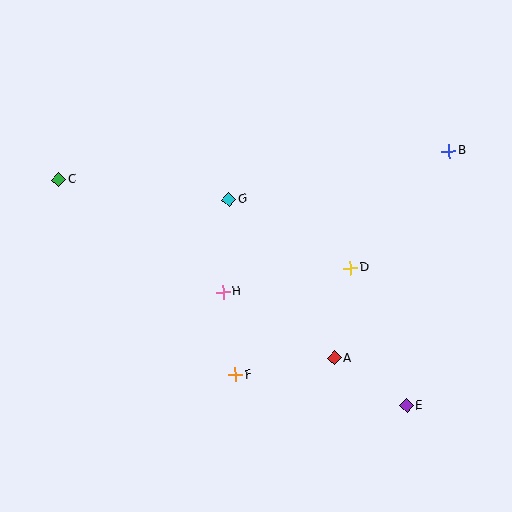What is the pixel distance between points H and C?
The distance between H and C is 199 pixels.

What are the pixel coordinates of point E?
Point E is at (407, 406).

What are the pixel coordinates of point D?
Point D is at (350, 268).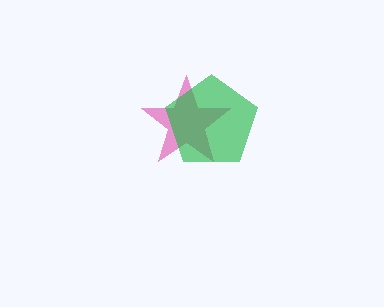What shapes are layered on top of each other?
The layered shapes are: a pink star, a green pentagon.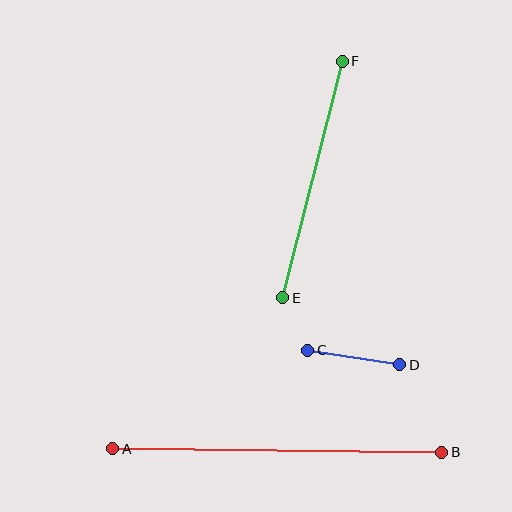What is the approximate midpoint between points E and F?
The midpoint is at approximately (312, 179) pixels.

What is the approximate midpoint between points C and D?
The midpoint is at approximately (354, 357) pixels.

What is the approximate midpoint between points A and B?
The midpoint is at approximately (277, 451) pixels.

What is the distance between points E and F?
The distance is approximately 244 pixels.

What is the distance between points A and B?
The distance is approximately 329 pixels.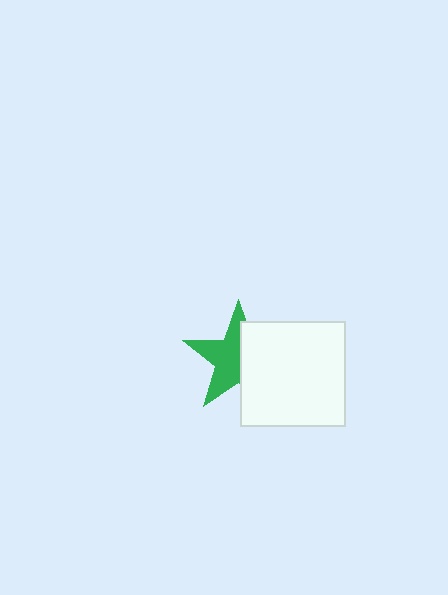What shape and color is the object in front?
The object in front is a white square.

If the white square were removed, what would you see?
You would see the complete green star.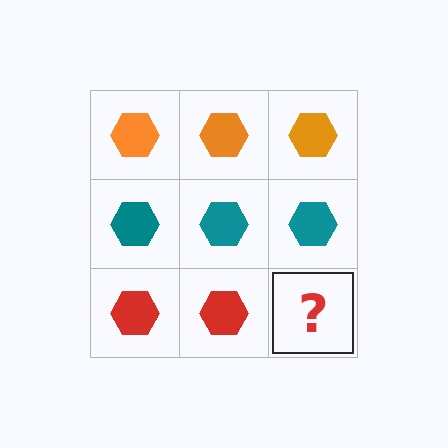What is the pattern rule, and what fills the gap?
The rule is that each row has a consistent color. The gap should be filled with a red hexagon.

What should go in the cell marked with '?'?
The missing cell should contain a red hexagon.